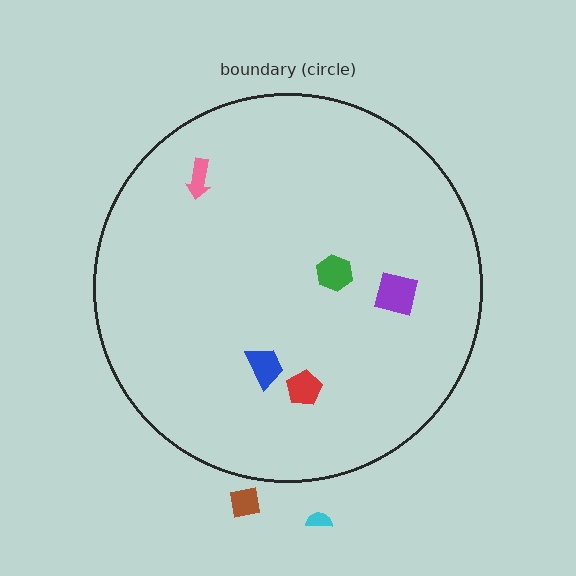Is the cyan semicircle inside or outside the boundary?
Outside.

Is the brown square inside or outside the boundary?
Outside.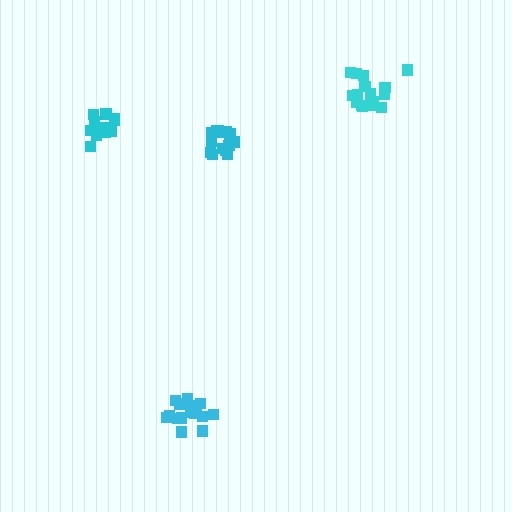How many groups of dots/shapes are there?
There are 4 groups.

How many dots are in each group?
Group 1: 15 dots, Group 2: 14 dots, Group 3: 18 dots, Group 4: 17 dots (64 total).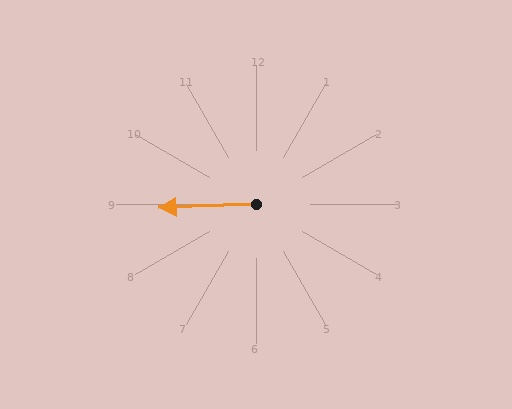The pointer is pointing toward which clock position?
Roughly 9 o'clock.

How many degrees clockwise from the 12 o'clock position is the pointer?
Approximately 268 degrees.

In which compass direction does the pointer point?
West.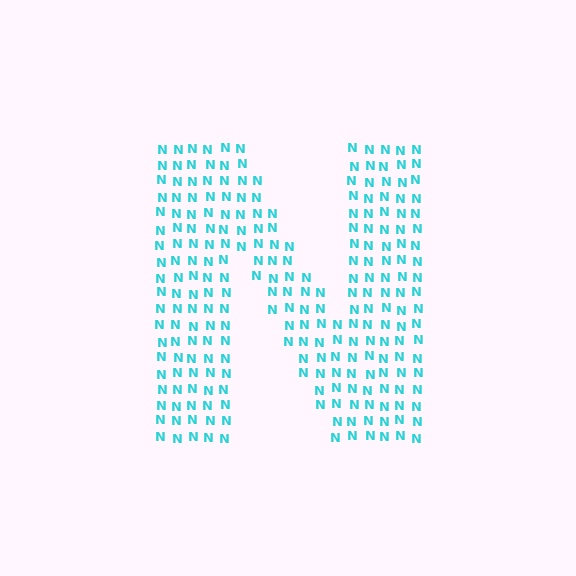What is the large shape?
The large shape is the letter N.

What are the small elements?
The small elements are letter N's.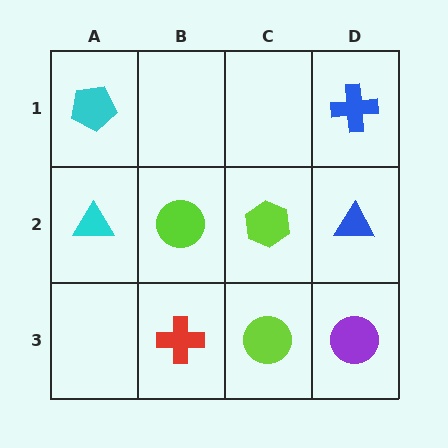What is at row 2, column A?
A cyan triangle.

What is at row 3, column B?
A red cross.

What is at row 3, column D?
A purple circle.